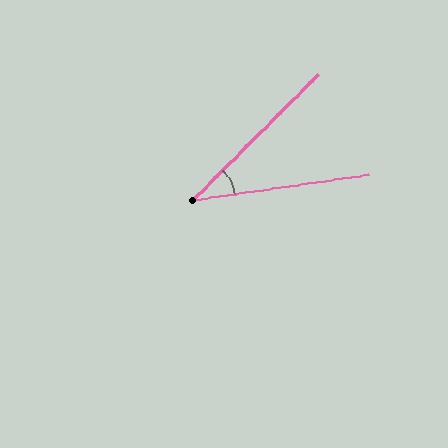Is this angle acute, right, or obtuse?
It is acute.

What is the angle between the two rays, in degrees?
Approximately 37 degrees.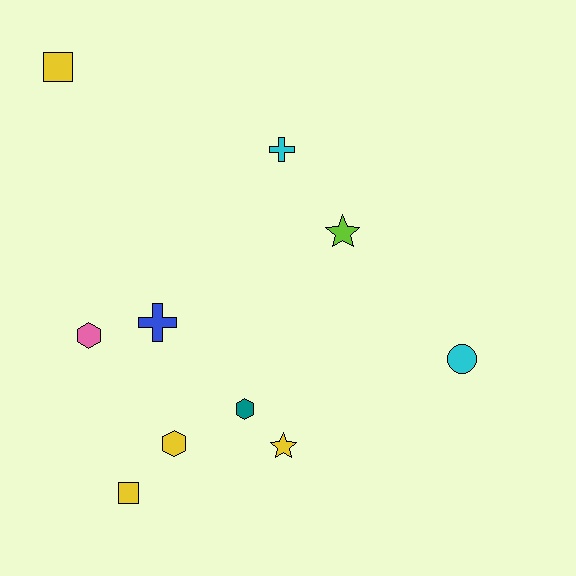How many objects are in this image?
There are 10 objects.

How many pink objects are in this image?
There is 1 pink object.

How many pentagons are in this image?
There are no pentagons.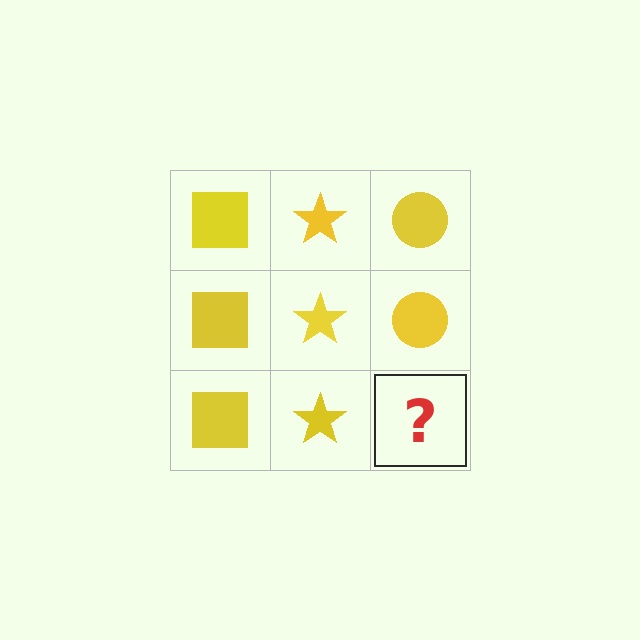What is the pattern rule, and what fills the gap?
The rule is that each column has a consistent shape. The gap should be filled with a yellow circle.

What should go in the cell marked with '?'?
The missing cell should contain a yellow circle.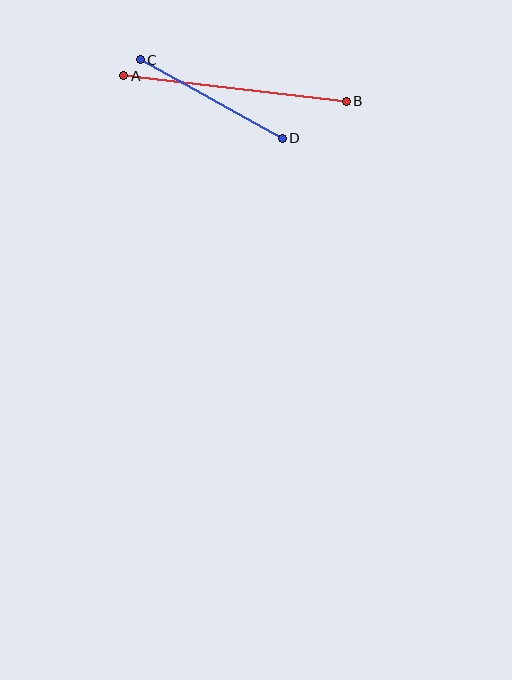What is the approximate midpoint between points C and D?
The midpoint is at approximately (211, 99) pixels.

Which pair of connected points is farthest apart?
Points A and B are farthest apart.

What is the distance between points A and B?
The distance is approximately 224 pixels.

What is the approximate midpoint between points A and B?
The midpoint is at approximately (235, 88) pixels.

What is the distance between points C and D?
The distance is approximately 162 pixels.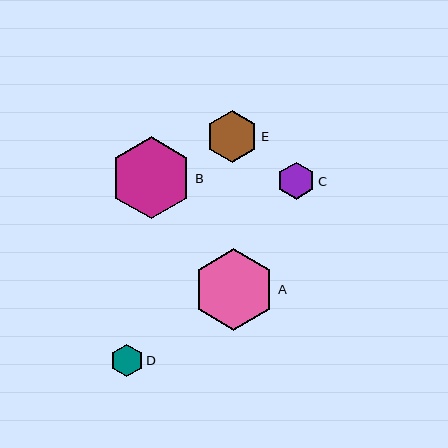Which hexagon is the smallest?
Hexagon D is the smallest with a size of approximately 33 pixels.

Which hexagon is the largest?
Hexagon B is the largest with a size of approximately 82 pixels.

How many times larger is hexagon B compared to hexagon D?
Hexagon B is approximately 2.5 times the size of hexagon D.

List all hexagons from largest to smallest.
From largest to smallest: B, A, E, C, D.